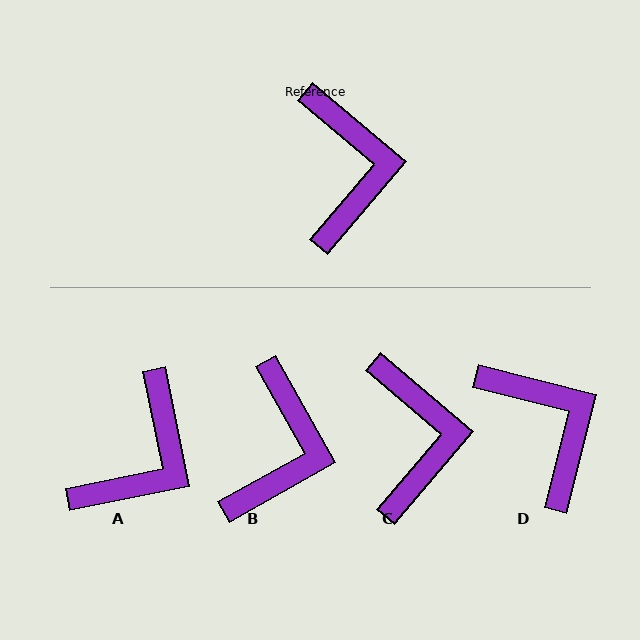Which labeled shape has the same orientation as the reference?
C.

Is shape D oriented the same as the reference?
No, it is off by about 26 degrees.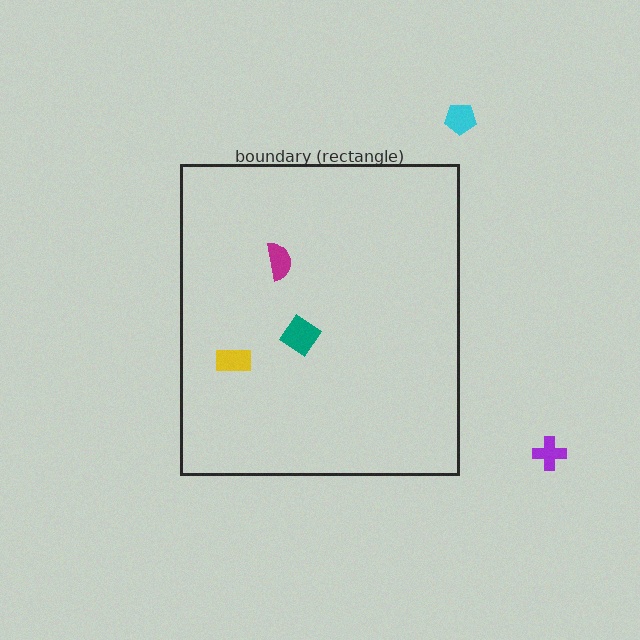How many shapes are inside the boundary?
3 inside, 2 outside.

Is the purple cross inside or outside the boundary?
Outside.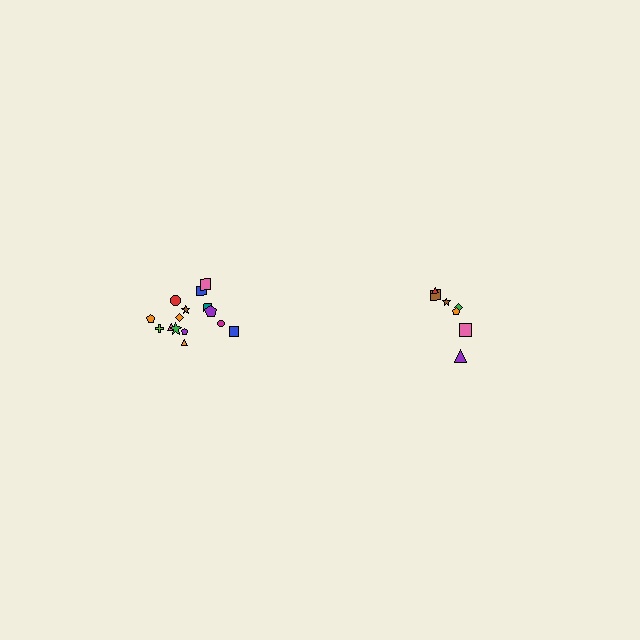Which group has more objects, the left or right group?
The left group.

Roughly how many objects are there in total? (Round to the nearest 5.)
Roughly 20 objects in total.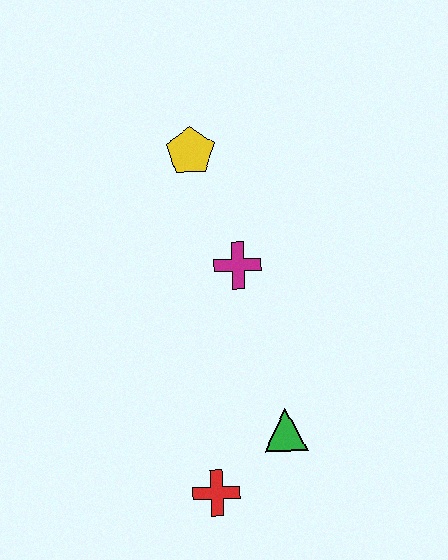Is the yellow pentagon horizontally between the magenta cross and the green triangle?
No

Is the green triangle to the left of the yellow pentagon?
No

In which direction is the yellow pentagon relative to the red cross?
The yellow pentagon is above the red cross.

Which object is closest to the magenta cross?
The yellow pentagon is closest to the magenta cross.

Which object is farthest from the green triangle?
The yellow pentagon is farthest from the green triangle.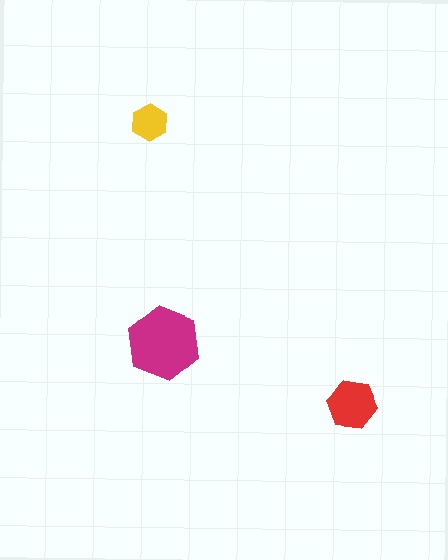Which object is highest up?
The yellow hexagon is topmost.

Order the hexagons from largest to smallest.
the magenta one, the red one, the yellow one.